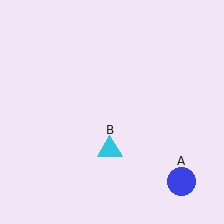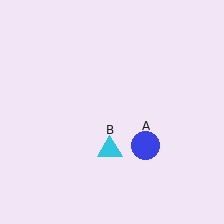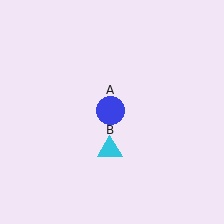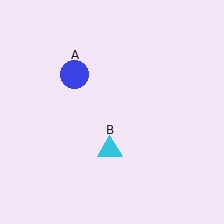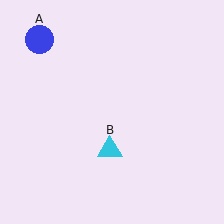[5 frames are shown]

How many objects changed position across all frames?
1 object changed position: blue circle (object A).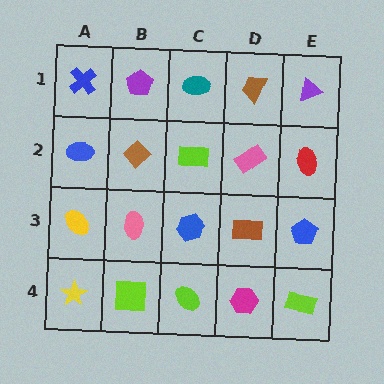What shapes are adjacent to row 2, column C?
A teal ellipse (row 1, column C), a blue hexagon (row 3, column C), a brown diamond (row 2, column B), a pink rectangle (row 2, column D).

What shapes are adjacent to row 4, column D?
A brown rectangle (row 3, column D), a lime ellipse (row 4, column C), a lime rectangle (row 4, column E).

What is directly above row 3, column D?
A pink rectangle.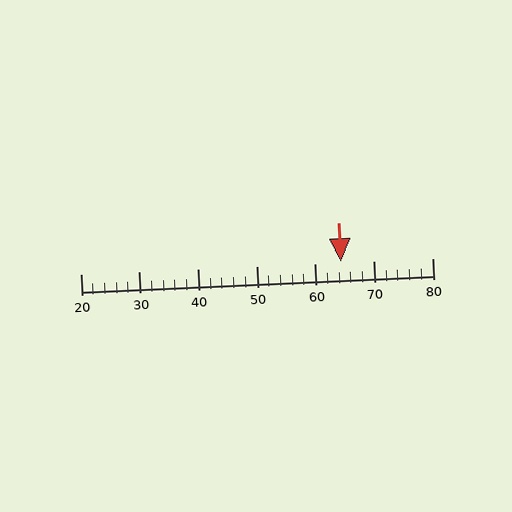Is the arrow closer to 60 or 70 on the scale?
The arrow is closer to 60.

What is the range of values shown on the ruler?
The ruler shows values from 20 to 80.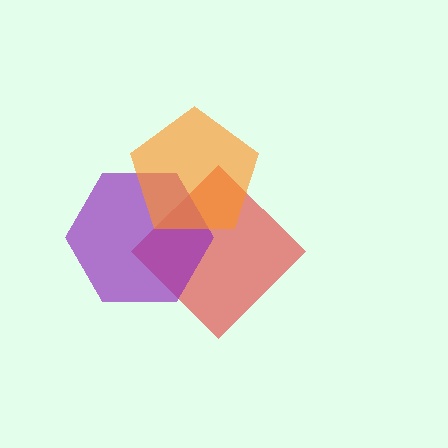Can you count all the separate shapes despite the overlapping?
Yes, there are 3 separate shapes.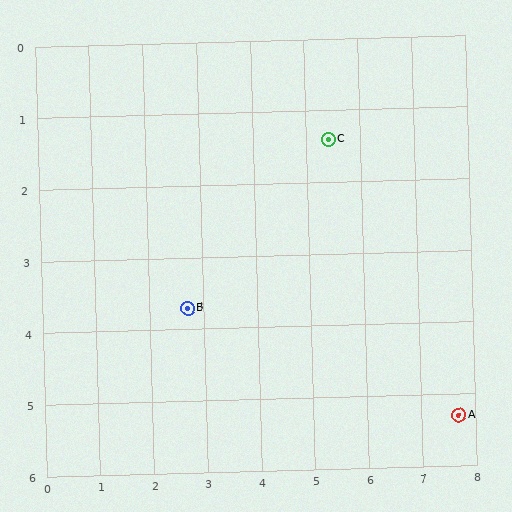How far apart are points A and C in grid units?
Points A and C are about 4.5 grid units apart.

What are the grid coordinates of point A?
Point A is at approximately (7.7, 5.3).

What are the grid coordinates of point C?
Point C is at approximately (5.4, 1.4).